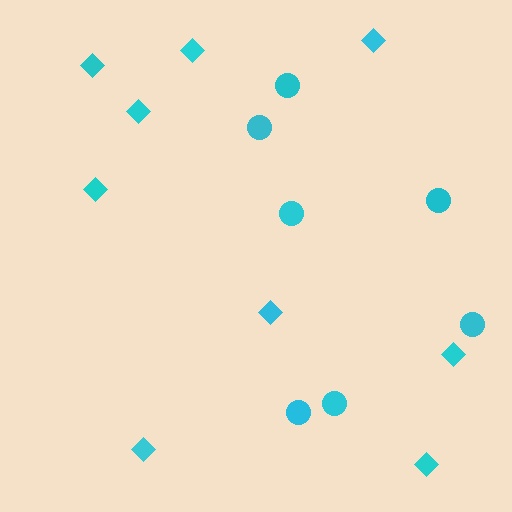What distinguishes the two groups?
There are 2 groups: one group of circles (7) and one group of diamonds (9).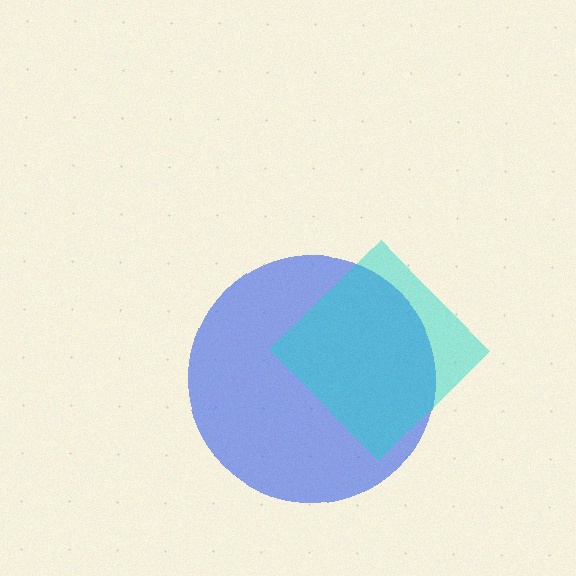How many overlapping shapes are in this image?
There are 2 overlapping shapes in the image.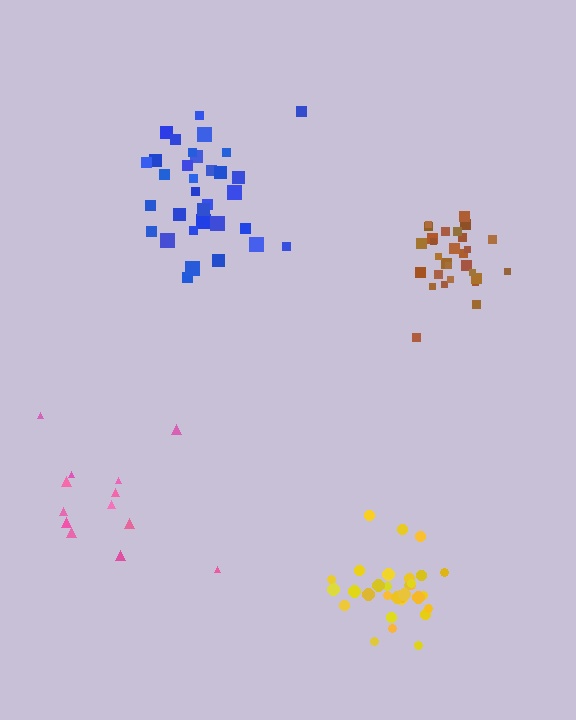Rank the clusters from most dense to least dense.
yellow, brown, blue, pink.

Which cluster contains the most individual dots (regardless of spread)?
Blue (33).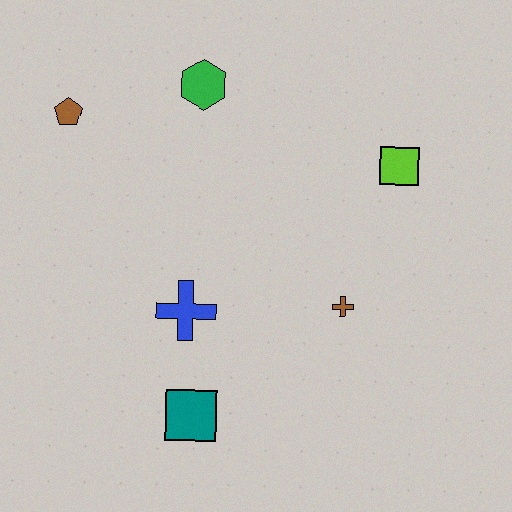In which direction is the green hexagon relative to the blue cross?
The green hexagon is above the blue cross.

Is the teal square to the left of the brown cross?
Yes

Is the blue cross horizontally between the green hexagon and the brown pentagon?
Yes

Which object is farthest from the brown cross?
The brown pentagon is farthest from the brown cross.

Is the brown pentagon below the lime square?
No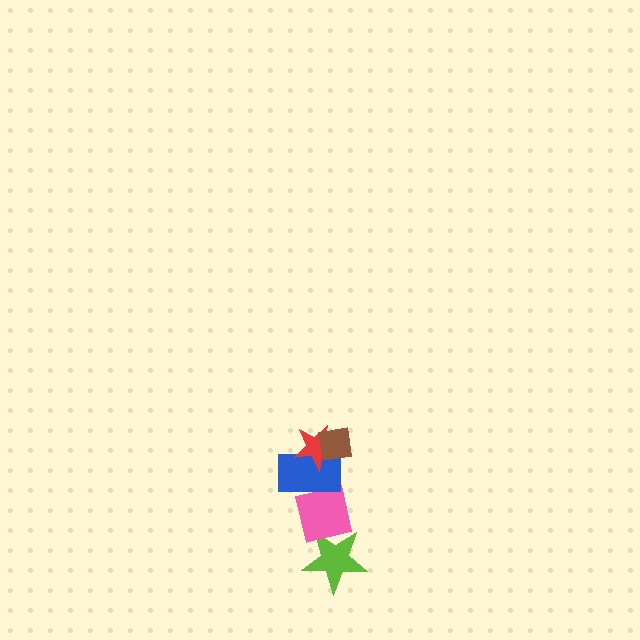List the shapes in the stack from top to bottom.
From top to bottom: the brown square, the red star, the blue rectangle, the pink square, the lime star.